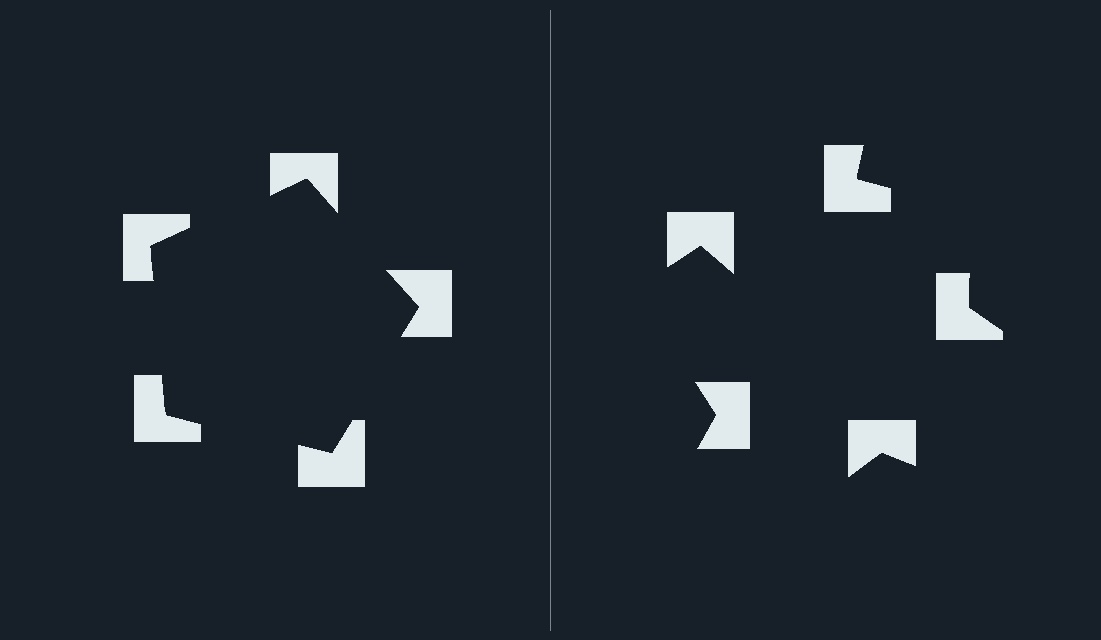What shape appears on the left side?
An illusory pentagon.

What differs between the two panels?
The notched squares are positioned identically on both sides; only the wedge orientations differ. On the left they align to a pentagon; on the right they are misaligned.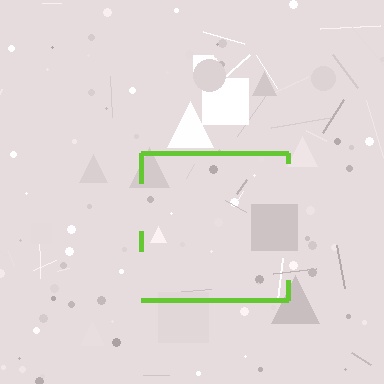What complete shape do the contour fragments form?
The contour fragments form a square.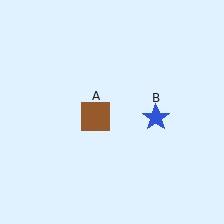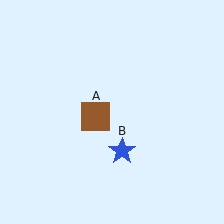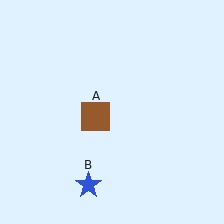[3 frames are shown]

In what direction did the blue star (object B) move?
The blue star (object B) moved down and to the left.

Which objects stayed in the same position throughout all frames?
Brown square (object A) remained stationary.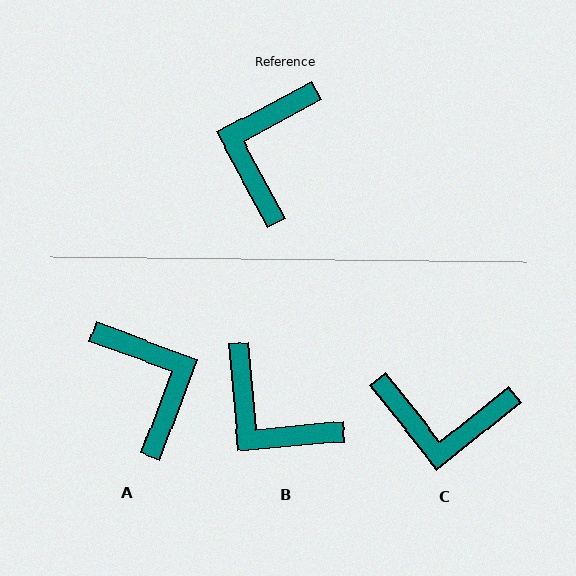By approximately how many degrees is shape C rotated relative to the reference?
Approximately 100 degrees counter-clockwise.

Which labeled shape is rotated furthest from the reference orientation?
A, about 138 degrees away.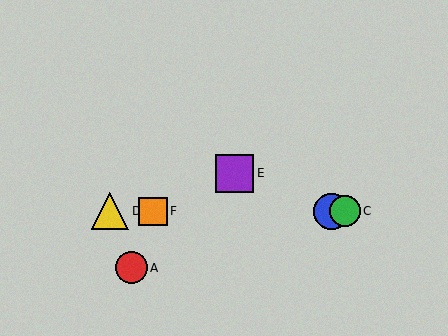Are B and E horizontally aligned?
No, B is at y≈211 and E is at y≈173.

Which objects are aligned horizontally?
Objects B, C, D, F are aligned horizontally.